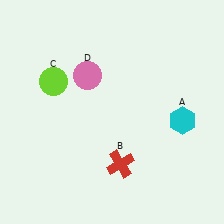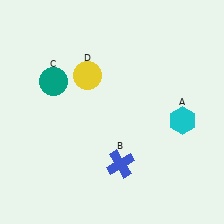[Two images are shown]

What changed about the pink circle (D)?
In Image 1, D is pink. In Image 2, it changed to yellow.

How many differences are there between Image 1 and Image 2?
There are 3 differences between the two images.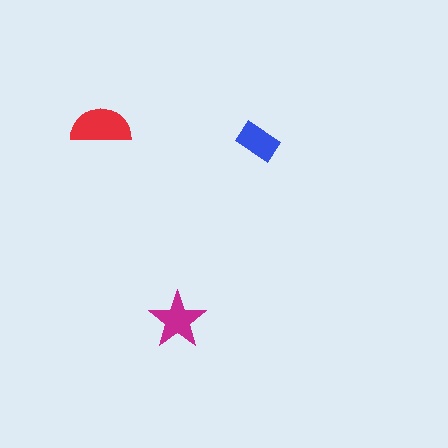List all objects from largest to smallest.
The red semicircle, the magenta star, the blue rectangle.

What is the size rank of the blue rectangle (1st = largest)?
3rd.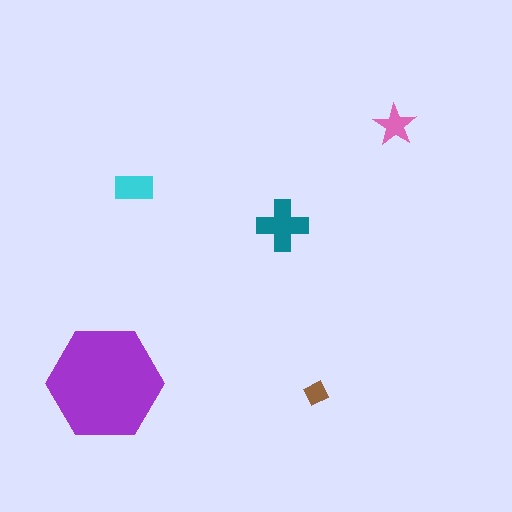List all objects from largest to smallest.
The purple hexagon, the teal cross, the cyan rectangle, the pink star, the brown diamond.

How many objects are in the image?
There are 5 objects in the image.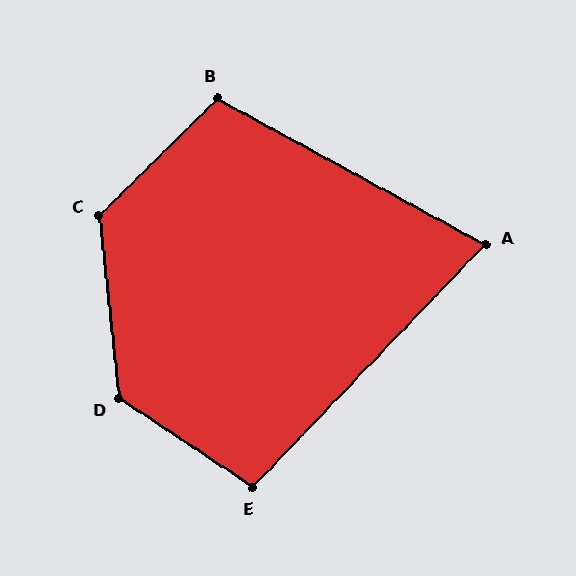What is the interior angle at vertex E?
Approximately 100 degrees (obtuse).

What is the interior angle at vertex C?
Approximately 129 degrees (obtuse).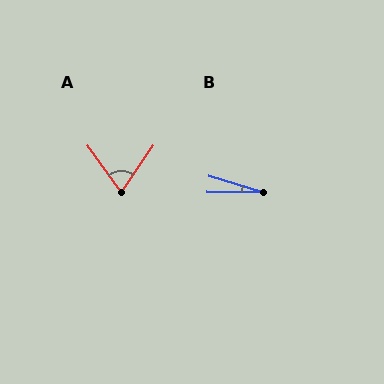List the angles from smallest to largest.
B (16°), A (70°).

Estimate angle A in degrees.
Approximately 70 degrees.